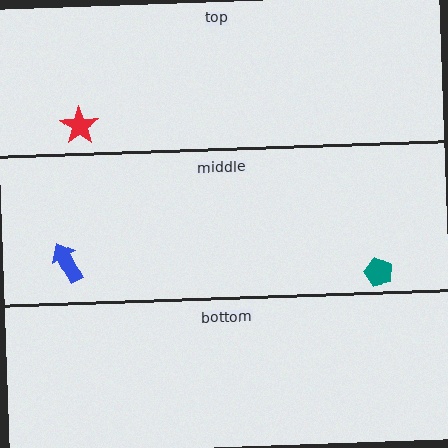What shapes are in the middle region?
The teal pentagon, the blue arrow.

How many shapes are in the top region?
1.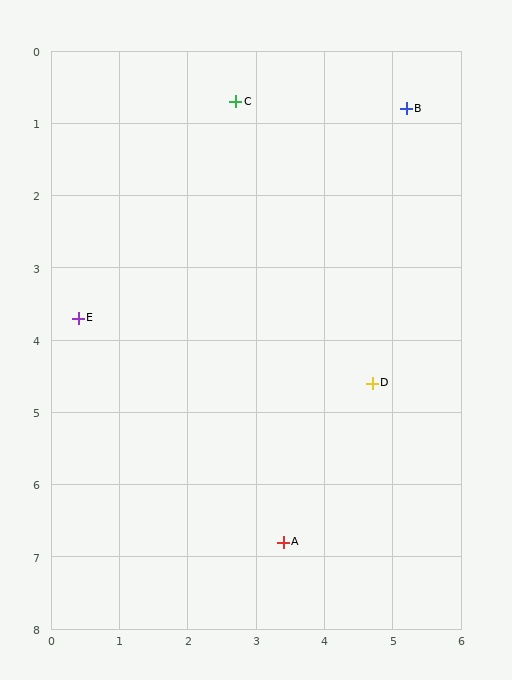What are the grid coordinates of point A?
Point A is at approximately (3.4, 6.8).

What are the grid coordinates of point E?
Point E is at approximately (0.4, 3.7).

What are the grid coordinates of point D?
Point D is at approximately (4.7, 4.6).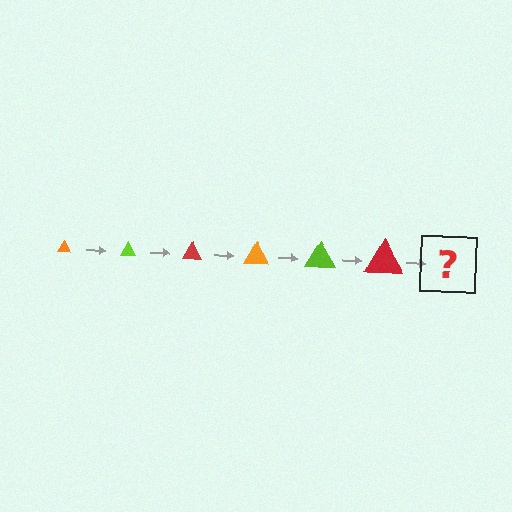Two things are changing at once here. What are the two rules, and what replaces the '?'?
The two rules are that the triangle grows larger each step and the color cycles through orange, lime, and red. The '?' should be an orange triangle, larger than the previous one.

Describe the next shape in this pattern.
It should be an orange triangle, larger than the previous one.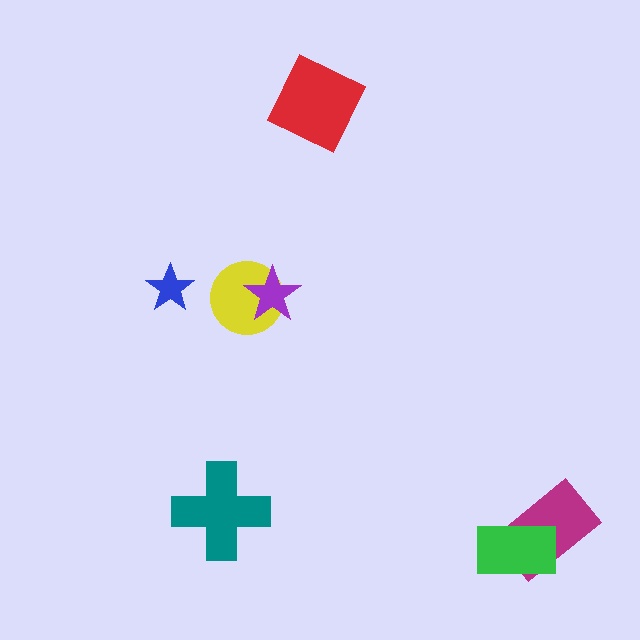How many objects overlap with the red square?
0 objects overlap with the red square.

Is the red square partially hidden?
No, no other shape covers it.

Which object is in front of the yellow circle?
The purple star is in front of the yellow circle.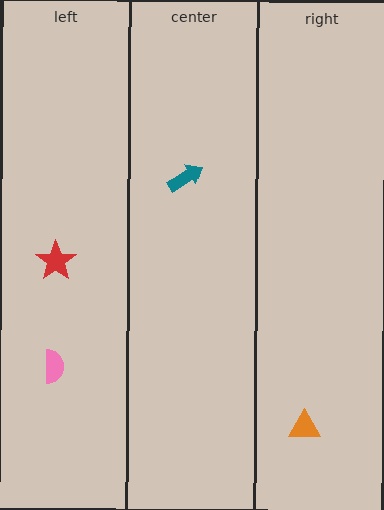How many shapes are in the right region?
1.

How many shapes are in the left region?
2.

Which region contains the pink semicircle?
The left region.